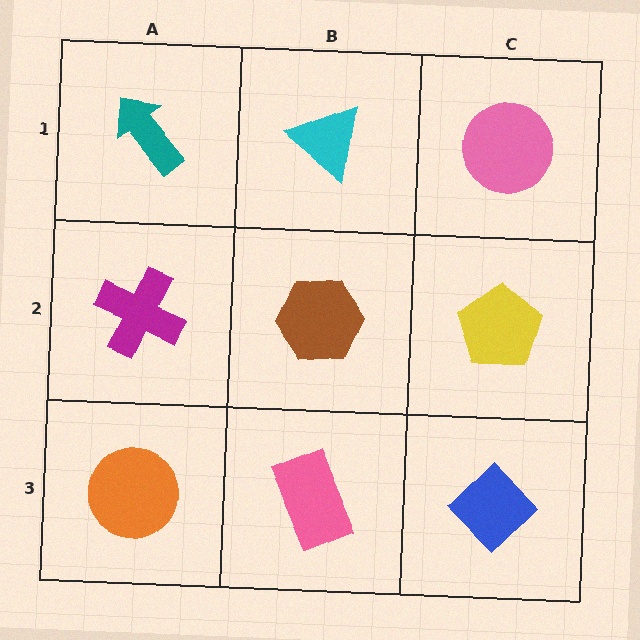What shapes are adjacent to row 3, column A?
A magenta cross (row 2, column A), a pink rectangle (row 3, column B).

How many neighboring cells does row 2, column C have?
3.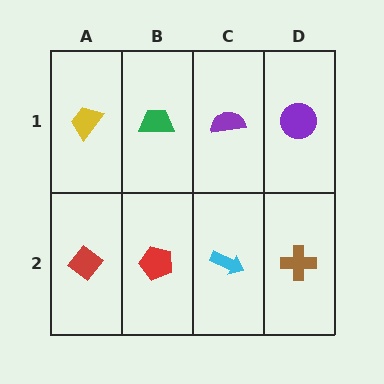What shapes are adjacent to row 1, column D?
A brown cross (row 2, column D), a purple semicircle (row 1, column C).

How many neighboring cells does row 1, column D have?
2.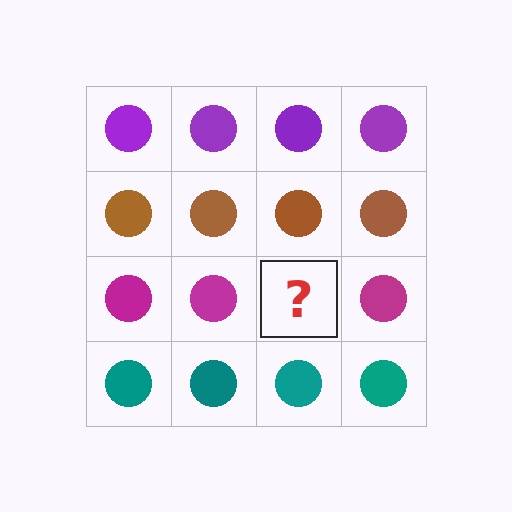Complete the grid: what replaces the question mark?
The question mark should be replaced with a magenta circle.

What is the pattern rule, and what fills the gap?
The rule is that each row has a consistent color. The gap should be filled with a magenta circle.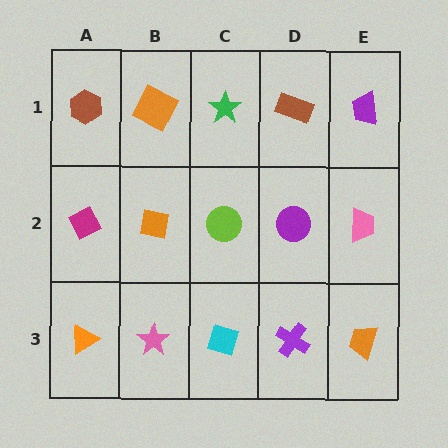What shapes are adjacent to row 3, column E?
A pink trapezoid (row 2, column E), a purple cross (row 3, column D).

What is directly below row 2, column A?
An orange triangle.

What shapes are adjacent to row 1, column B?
An orange square (row 2, column B), a brown hexagon (row 1, column A), a green star (row 1, column C).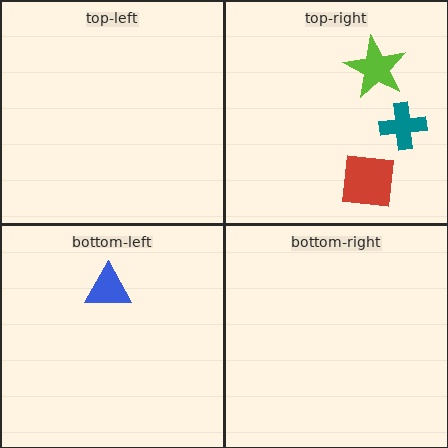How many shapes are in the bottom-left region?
1.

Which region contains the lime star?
The top-right region.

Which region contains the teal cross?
The top-right region.